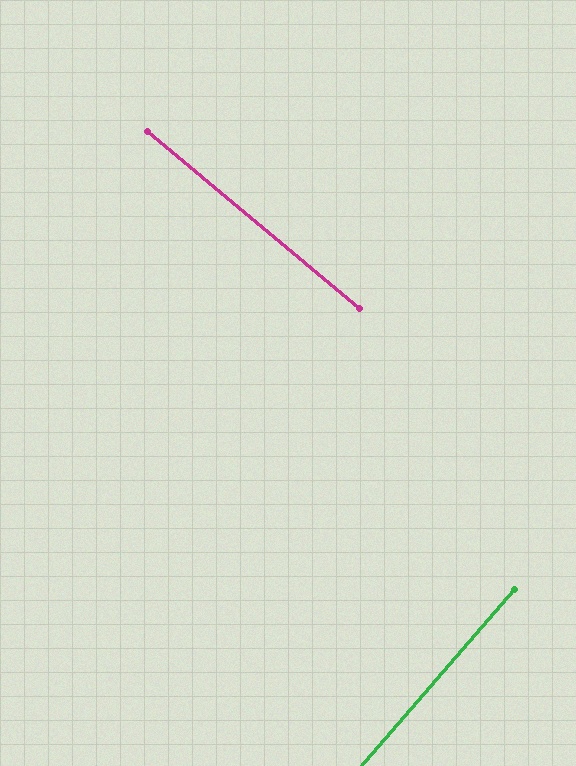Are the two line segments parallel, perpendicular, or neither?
Perpendicular — they meet at approximately 89°.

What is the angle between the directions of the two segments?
Approximately 89 degrees.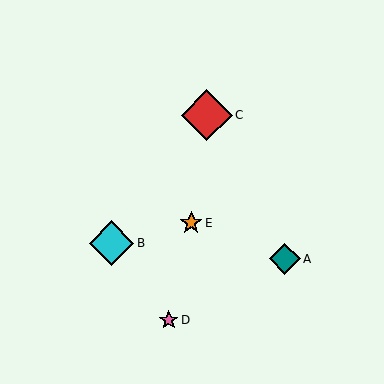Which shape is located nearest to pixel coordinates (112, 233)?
The cyan diamond (labeled B) at (111, 243) is nearest to that location.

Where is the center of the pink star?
The center of the pink star is at (169, 320).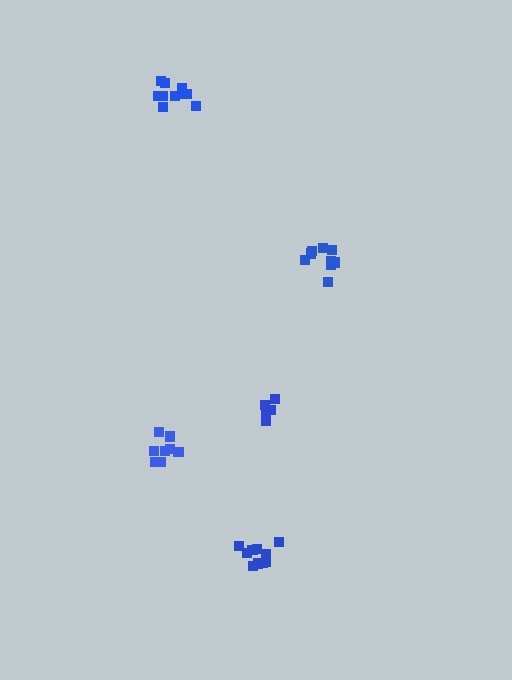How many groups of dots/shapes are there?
There are 5 groups.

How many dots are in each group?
Group 1: 10 dots, Group 2: 9 dots, Group 3: 11 dots, Group 4: 5 dots, Group 5: 8 dots (43 total).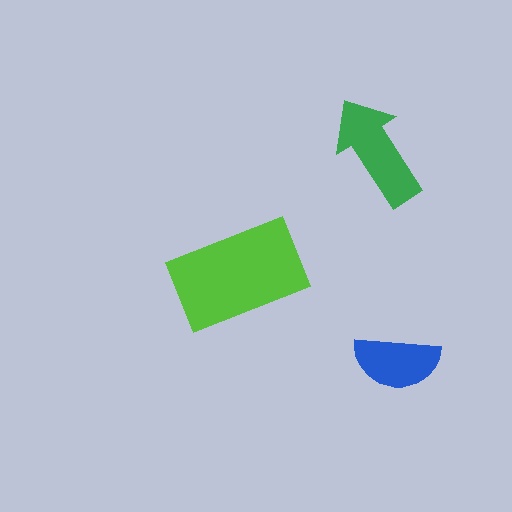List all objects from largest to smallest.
The lime rectangle, the green arrow, the blue semicircle.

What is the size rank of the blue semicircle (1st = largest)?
3rd.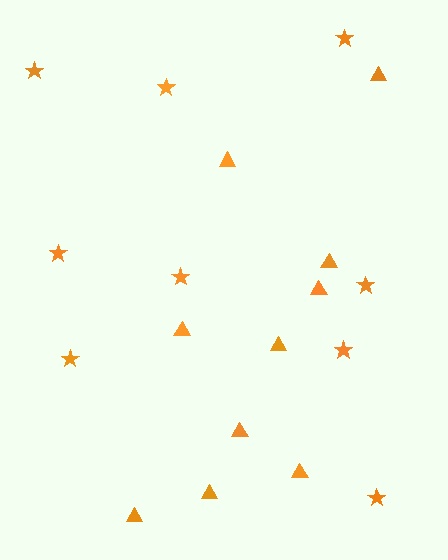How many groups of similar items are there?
There are 2 groups: one group of triangles (10) and one group of stars (9).